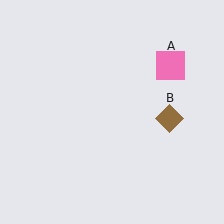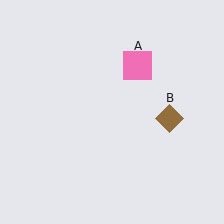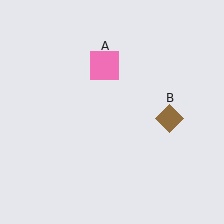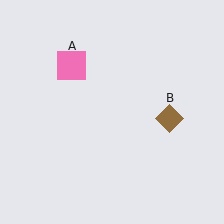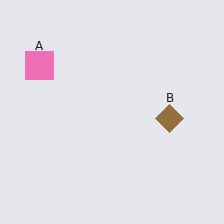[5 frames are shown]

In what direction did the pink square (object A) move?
The pink square (object A) moved left.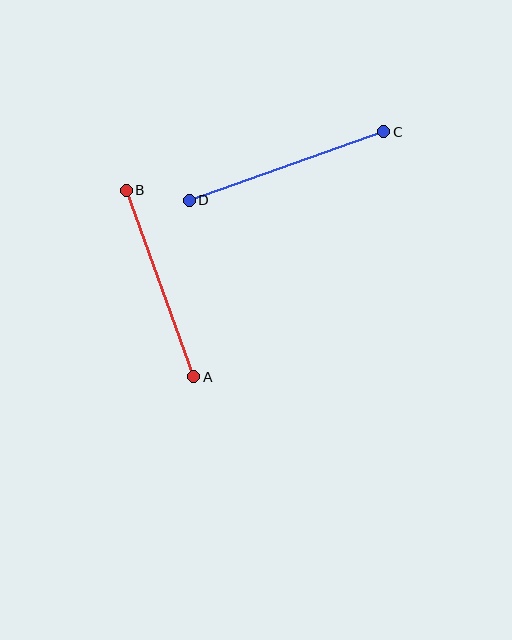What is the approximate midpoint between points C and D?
The midpoint is at approximately (287, 166) pixels.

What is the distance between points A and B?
The distance is approximately 198 pixels.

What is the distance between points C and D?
The distance is approximately 206 pixels.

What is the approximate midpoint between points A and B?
The midpoint is at approximately (160, 283) pixels.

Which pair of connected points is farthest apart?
Points C and D are farthest apart.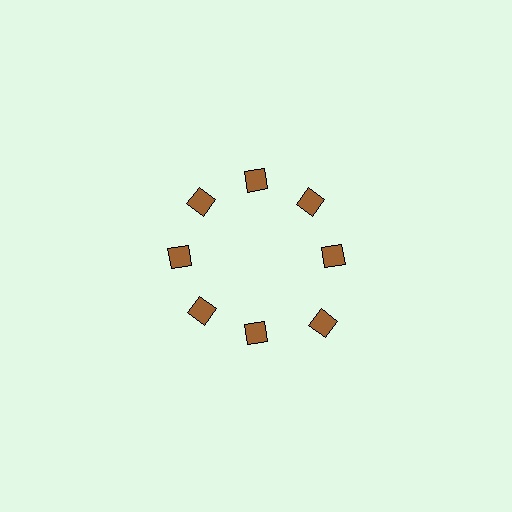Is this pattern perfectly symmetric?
No. The 8 brown squares are arranged in a ring, but one element near the 4 o'clock position is pushed outward from the center, breaking the 8-fold rotational symmetry.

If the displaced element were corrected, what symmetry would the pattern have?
It would have 8-fold rotational symmetry — the pattern would map onto itself every 45 degrees.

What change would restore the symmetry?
The symmetry would be restored by moving it inward, back onto the ring so that all 8 squares sit at equal angles and equal distance from the center.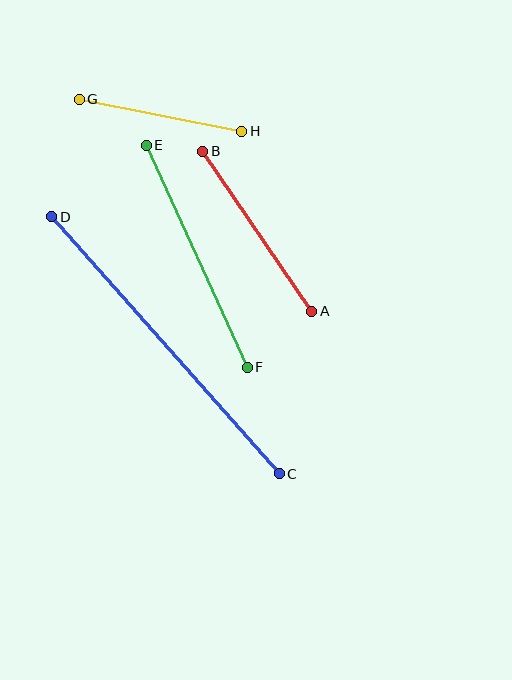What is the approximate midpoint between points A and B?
The midpoint is at approximately (257, 231) pixels.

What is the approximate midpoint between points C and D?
The midpoint is at approximately (165, 345) pixels.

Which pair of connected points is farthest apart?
Points C and D are farthest apart.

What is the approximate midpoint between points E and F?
The midpoint is at approximately (197, 256) pixels.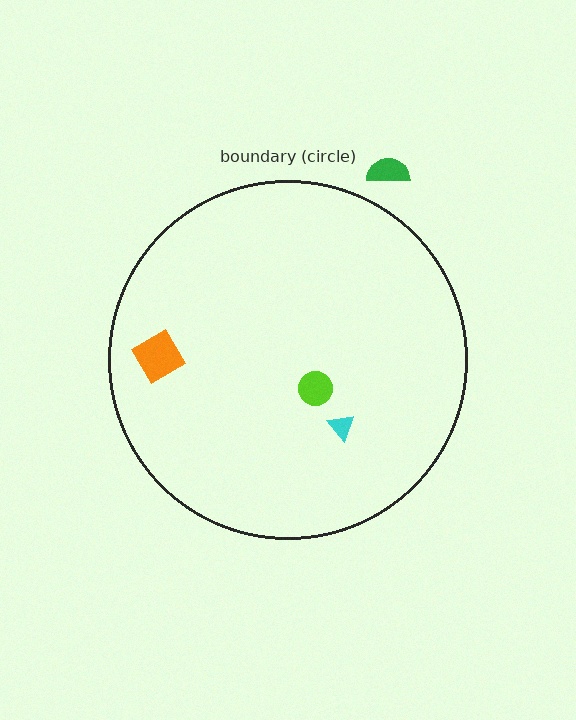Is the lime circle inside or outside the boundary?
Inside.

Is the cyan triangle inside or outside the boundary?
Inside.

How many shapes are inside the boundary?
3 inside, 1 outside.